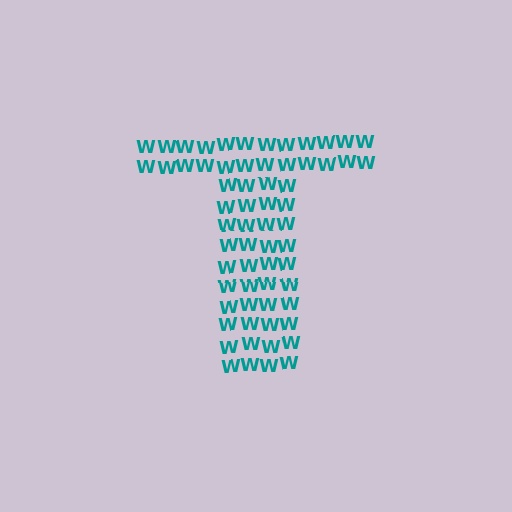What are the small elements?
The small elements are letter W's.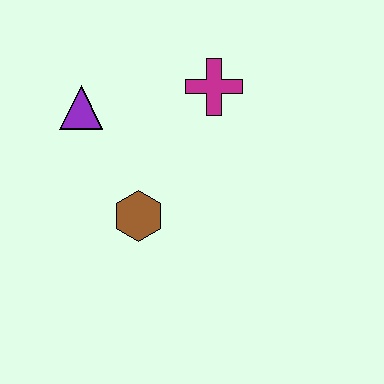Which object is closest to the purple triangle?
The brown hexagon is closest to the purple triangle.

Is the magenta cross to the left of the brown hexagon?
No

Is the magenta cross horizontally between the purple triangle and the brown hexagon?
No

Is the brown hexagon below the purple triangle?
Yes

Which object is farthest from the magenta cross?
The brown hexagon is farthest from the magenta cross.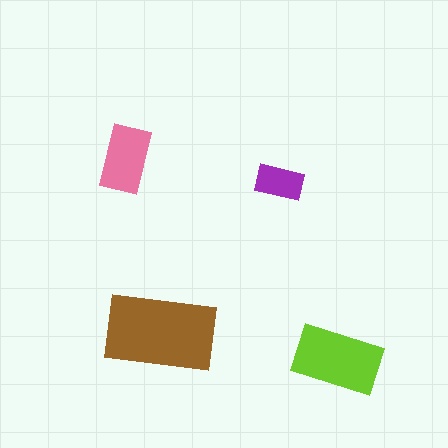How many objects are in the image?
There are 4 objects in the image.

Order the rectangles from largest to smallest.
the brown one, the lime one, the pink one, the purple one.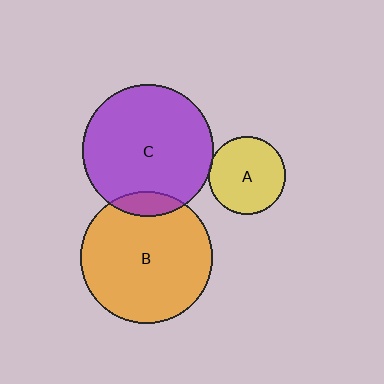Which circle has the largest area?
Circle C (purple).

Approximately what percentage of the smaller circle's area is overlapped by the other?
Approximately 10%.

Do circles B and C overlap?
Yes.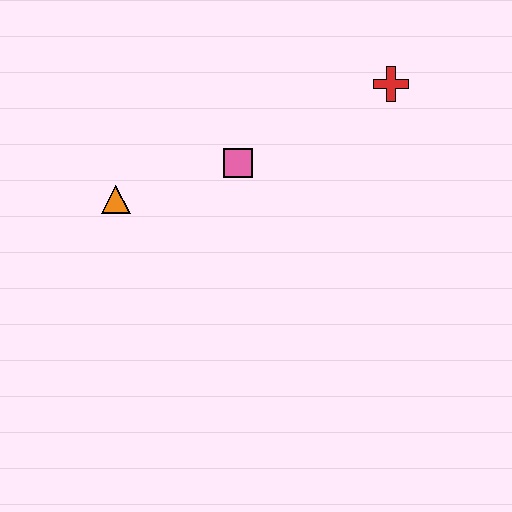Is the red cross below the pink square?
No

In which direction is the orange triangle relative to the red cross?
The orange triangle is to the left of the red cross.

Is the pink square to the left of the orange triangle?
No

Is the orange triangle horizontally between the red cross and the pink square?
No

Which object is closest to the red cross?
The pink square is closest to the red cross.